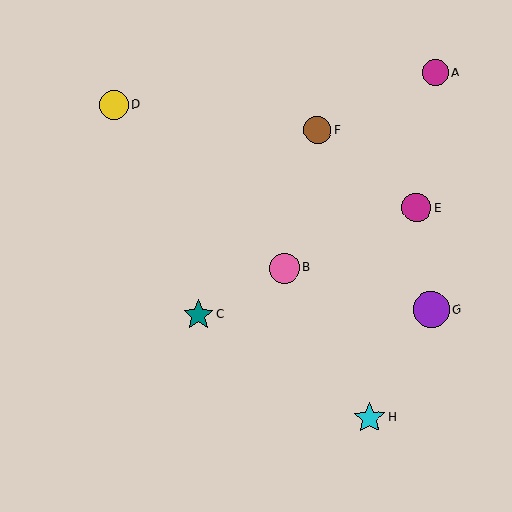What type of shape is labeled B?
Shape B is a pink circle.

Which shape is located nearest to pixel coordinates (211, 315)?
The teal star (labeled C) at (198, 315) is nearest to that location.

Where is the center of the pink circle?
The center of the pink circle is at (285, 268).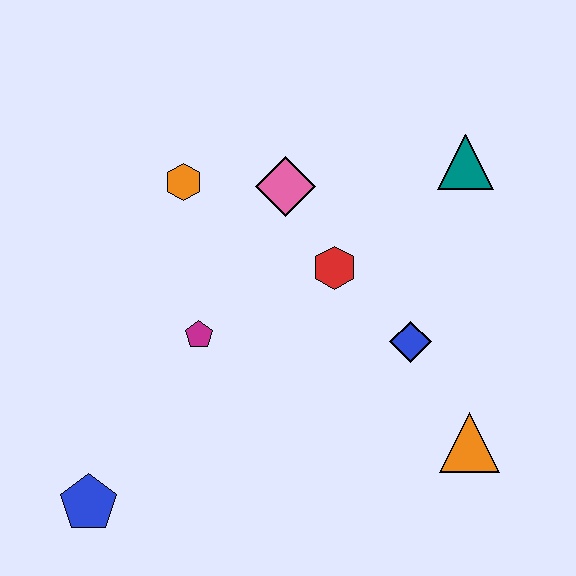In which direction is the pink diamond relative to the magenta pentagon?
The pink diamond is above the magenta pentagon.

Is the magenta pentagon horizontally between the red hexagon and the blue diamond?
No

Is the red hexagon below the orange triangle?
No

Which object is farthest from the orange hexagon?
The orange triangle is farthest from the orange hexagon.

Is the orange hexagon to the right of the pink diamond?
No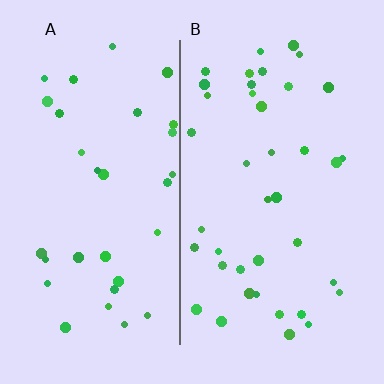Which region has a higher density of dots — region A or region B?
B (the right).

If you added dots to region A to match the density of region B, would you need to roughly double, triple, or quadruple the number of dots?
Approximately double.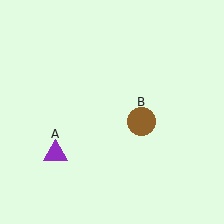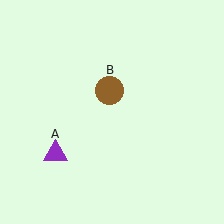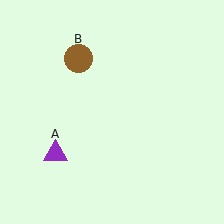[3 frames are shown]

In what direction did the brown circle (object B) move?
The brown circle (object B) moved up and to the left.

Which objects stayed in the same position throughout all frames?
Purple triangle (object A) remained stationary.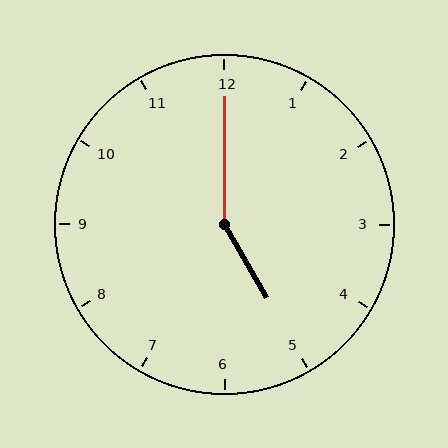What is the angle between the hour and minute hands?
Approximately 150 degrees.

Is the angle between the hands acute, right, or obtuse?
It is obtuse.